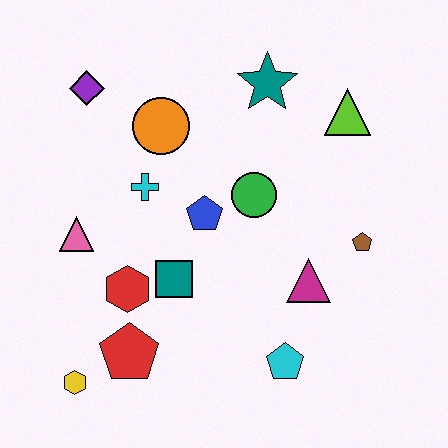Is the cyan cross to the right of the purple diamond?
Yes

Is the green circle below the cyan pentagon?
No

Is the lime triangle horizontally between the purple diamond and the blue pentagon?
No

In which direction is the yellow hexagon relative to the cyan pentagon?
The yellow hexagon is to the left of the cyan pentagon.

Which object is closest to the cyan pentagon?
The magenta triangle is closest to the cyan pentagon.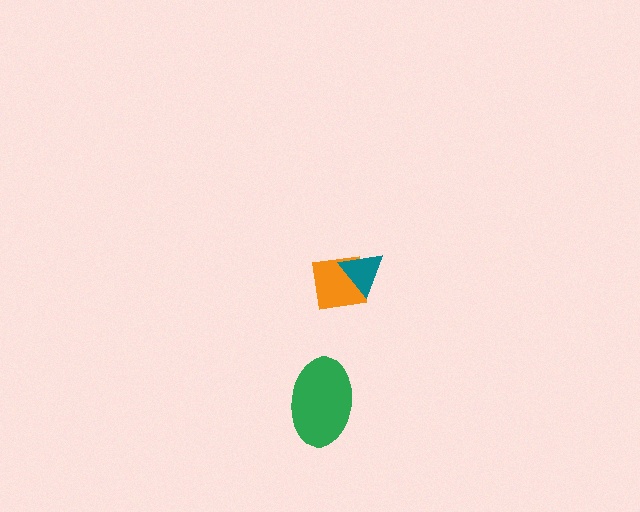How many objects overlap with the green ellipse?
0 objects overlap with the green ellipse.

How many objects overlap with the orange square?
1 object overlaps with the orange square.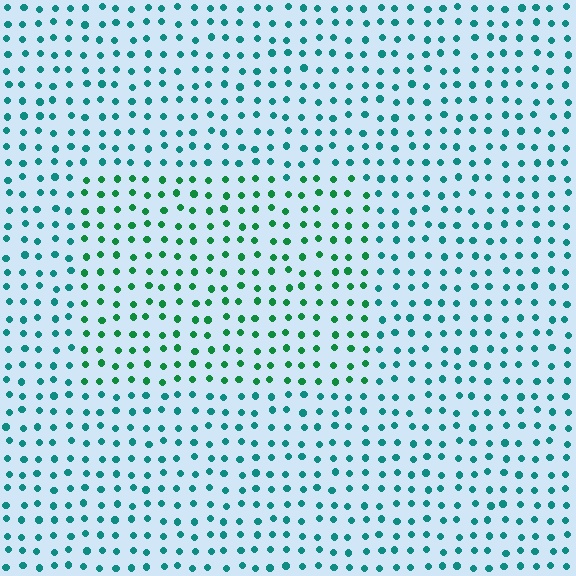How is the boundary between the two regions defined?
The boundary is defined purely by a slight shift in hue (about 33 degrees). Spacing, size, and orientation are identical on both sides.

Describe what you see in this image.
The image is filled with small teal elements in a uniform arrangement. A rectangle-shaped region is visible where the elements are tinted to a slightly different hue, forming a subtle color boundary.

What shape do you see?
I see a rectangle.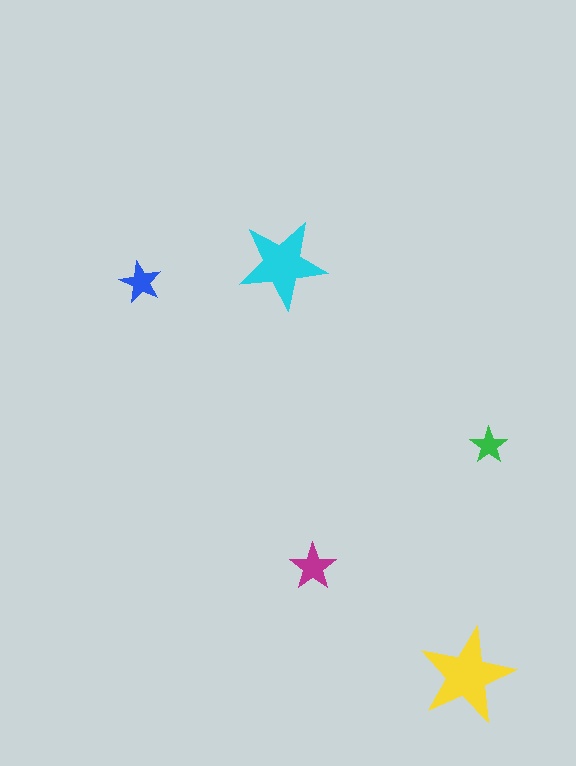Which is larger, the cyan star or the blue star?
The cyan one.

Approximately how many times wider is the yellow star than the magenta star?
About 2 times wider.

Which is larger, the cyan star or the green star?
The cyan one.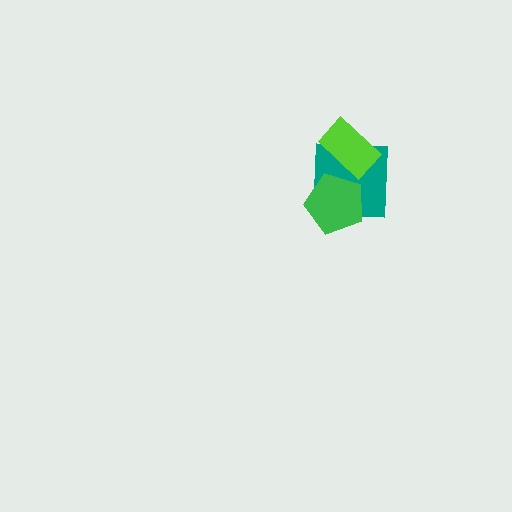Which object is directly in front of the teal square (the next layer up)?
The lime rectangle is directly in front of the teal square.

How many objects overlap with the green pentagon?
1 object overlaps with the green pentagon.